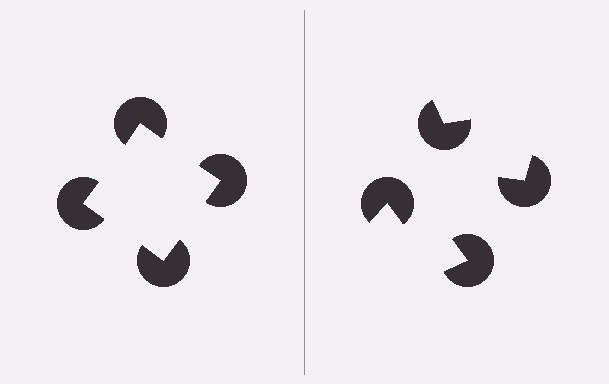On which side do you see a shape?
An illusory square appears on the left side. On the right side the wedge cuts are rotated, so no coherent shape forms.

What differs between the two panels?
The pac-man discs are positioned identically on both sides; only the wedge orientations differ. On the left they align to a square; on the right they are misaligned.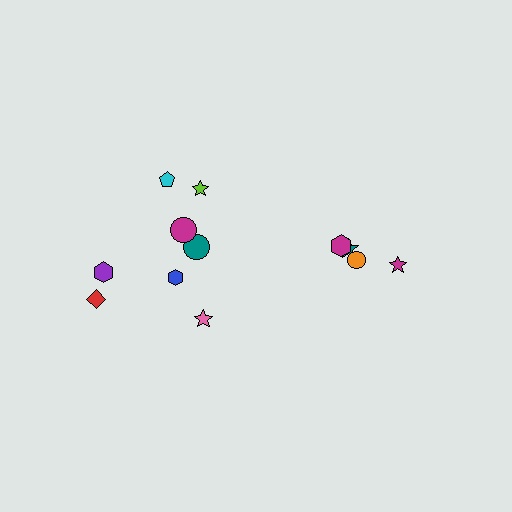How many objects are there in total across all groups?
There are 12 objects.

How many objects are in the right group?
There are 4 objects.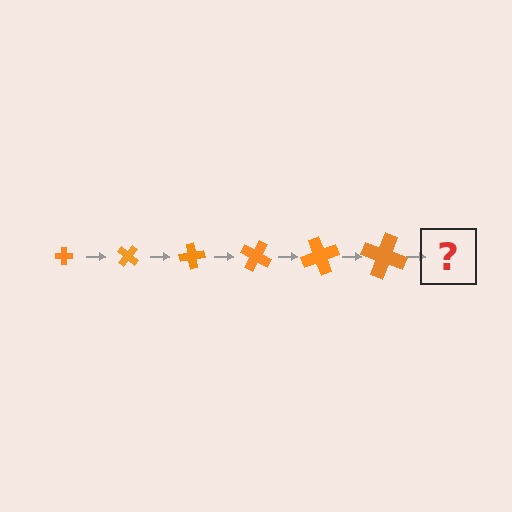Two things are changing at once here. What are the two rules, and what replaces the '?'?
The two rules are that the cross grows larger each step and it rotates 40 degrees each step. The '?' should be a cross, larger than the previous one and rotated 240 degrees from the start.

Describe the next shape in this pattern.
It should be a cross, larger than the previous one and rotated 240 degrees from the start.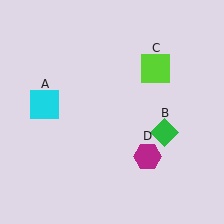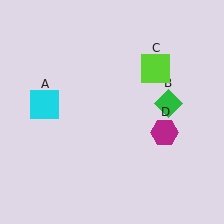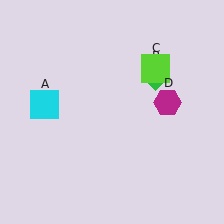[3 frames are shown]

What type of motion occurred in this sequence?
The green diamond (object B), magenta hexagon (object D) rotated counterclockwise around the center of the scene.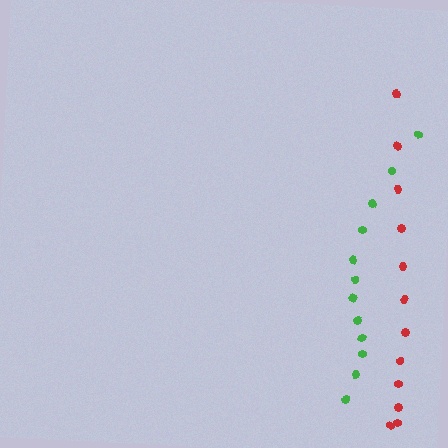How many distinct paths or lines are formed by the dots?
There are 2 distinct paths.